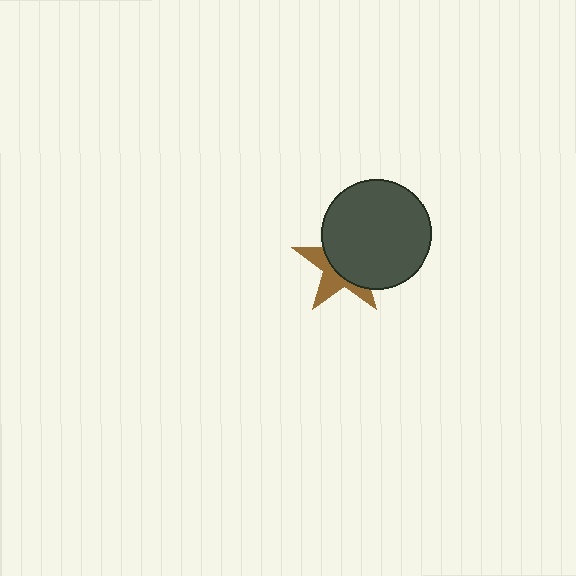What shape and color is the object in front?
The object in front is a dark gray circle.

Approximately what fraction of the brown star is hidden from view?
Roughly 60% of the brown star is hidden behind the dark gray circle.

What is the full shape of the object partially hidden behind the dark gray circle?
The partially hidden object is a brown star.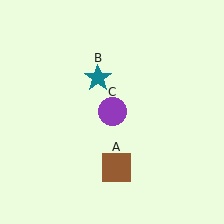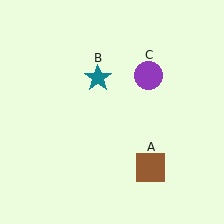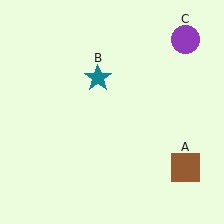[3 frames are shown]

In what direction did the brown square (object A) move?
The brown square (object A) moved right.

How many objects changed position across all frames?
2 objects changed position: brown square (object A), purple circle (object C).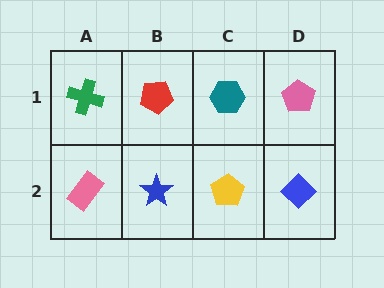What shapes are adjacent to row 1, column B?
A blue star (row 2, column B), a green cross (row 1, column A), a teal hexagon (row 1, column C).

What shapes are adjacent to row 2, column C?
A teal hexagon (row 1, column C), a blue star (row 2, column B), a blue diamond (row 2, column D).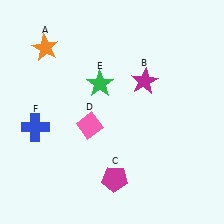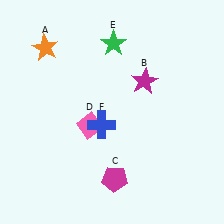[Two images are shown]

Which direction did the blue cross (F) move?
The blue cross (F) moved right.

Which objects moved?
The objects that moved are: the green star (E), the blue cross (F).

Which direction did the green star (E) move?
The green star (E) moved up.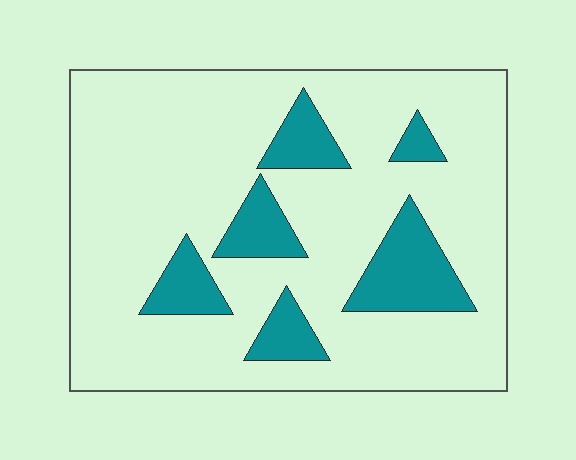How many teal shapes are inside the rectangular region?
6.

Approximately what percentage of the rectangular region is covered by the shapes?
Approximately 20%.